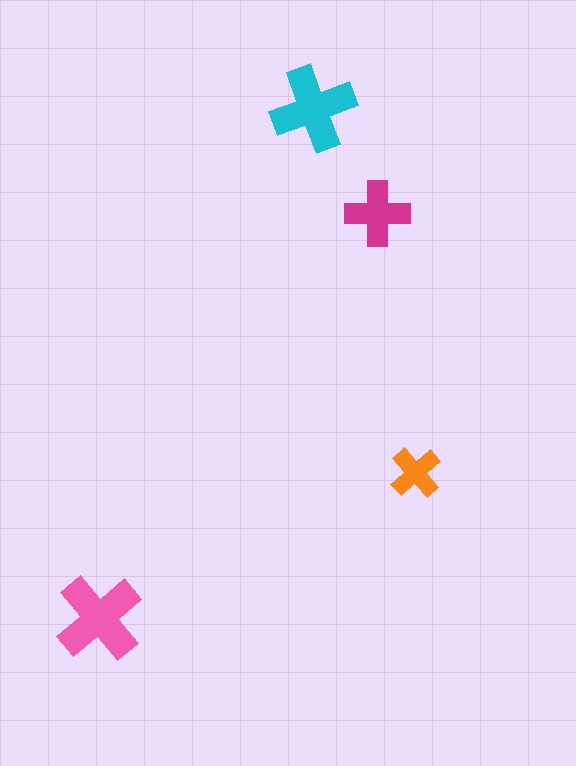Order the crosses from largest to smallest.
the pink one, the cyan one, the magenta one, the orange one.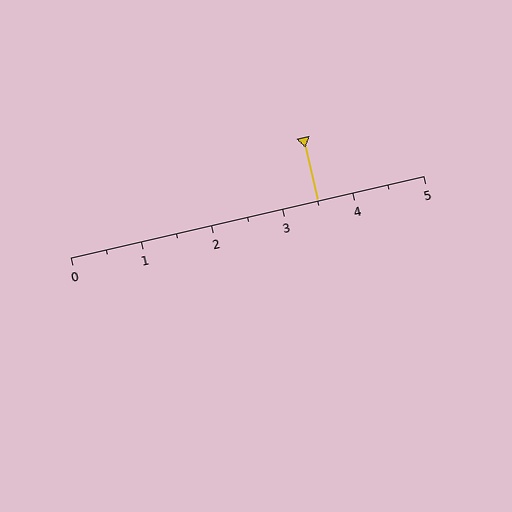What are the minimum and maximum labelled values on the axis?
The axis runs from 0 to 5.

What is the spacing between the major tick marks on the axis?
The major ticks are spaced 1 apart.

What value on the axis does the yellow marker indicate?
The marker indicates approximately 3.5.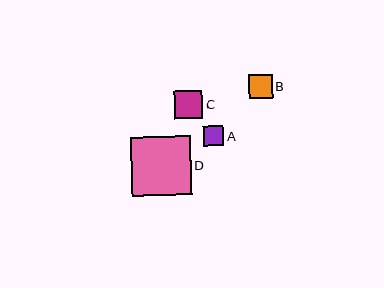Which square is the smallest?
Square A is the smallest with a size of approximately 20 pixels.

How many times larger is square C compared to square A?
Square C is approximately 1.4 times the size of square A.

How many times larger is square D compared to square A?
Square D is approximately 2.9 times the size of square A.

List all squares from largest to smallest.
From largest to smallest: D, C, B, A.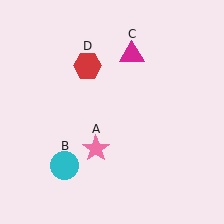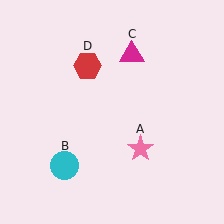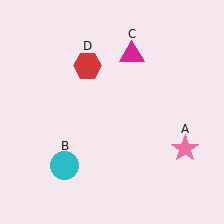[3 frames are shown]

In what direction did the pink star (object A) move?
The pink star (object A) moved right.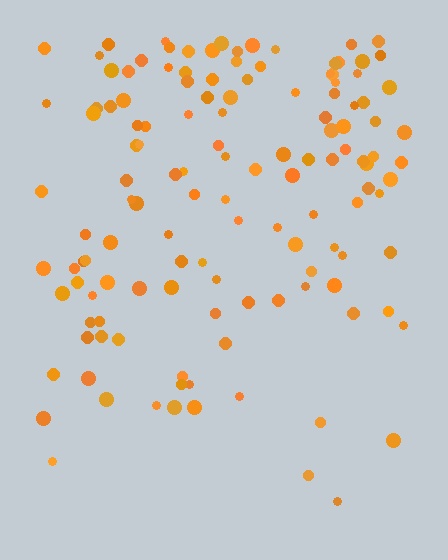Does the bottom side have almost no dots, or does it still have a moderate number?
Still a moderate number, just noticeably fewer than the top.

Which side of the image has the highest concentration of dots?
The top.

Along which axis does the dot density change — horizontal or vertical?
Vertical.